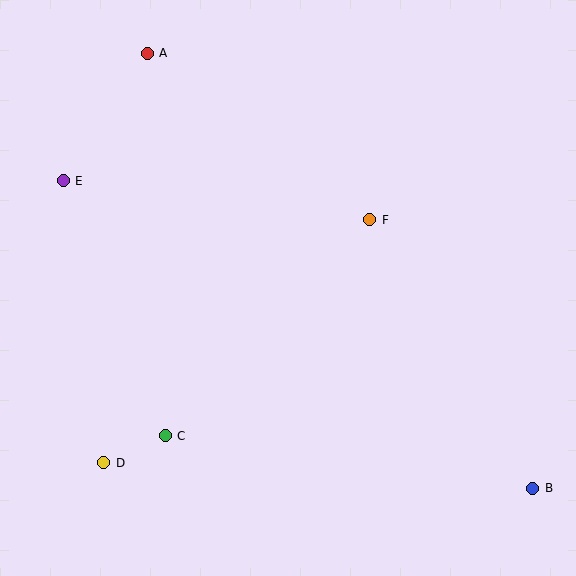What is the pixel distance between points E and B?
The distance between E and B is 561 pixels.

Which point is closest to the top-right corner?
Point F is closest to the top-right corner.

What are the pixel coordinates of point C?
Point C is at (165, 436).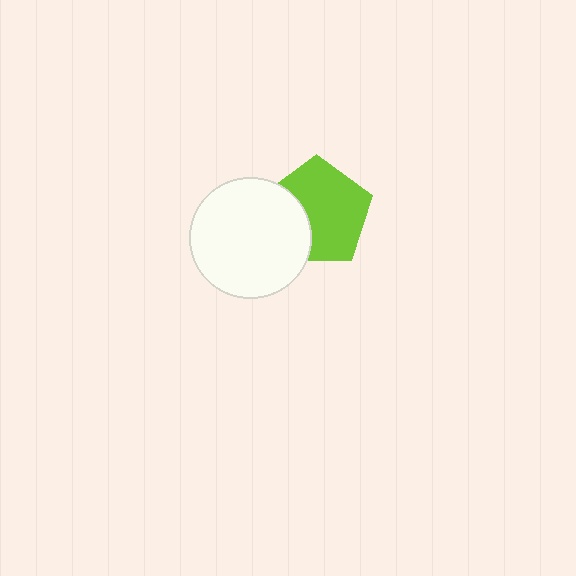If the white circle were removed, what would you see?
You would see the complete lime pentagon.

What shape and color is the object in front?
The object in front is a white circle.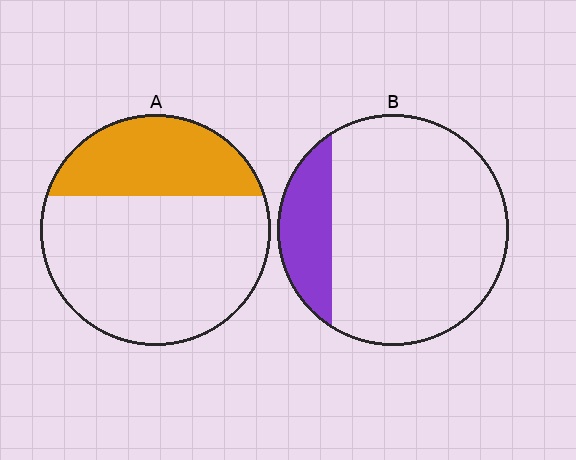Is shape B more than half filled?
No.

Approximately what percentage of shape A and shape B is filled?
A is approximately 30% and B is approximately 20%.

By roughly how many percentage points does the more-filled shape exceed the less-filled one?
By roughly 15 percentage points (A over B).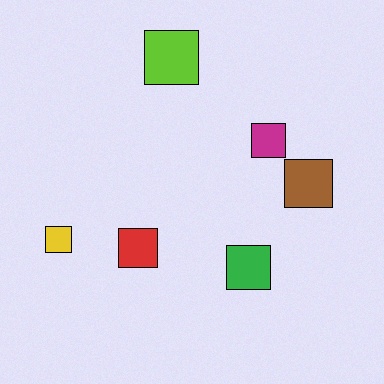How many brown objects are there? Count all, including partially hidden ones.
There is 1 brown object.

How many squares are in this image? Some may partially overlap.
There are 6 squares.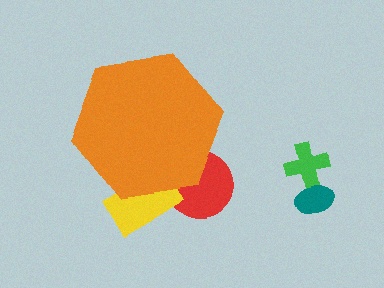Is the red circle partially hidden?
Yes, the red circle is partially hidden behind the orange hexagon.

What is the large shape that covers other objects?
An orange hexagon.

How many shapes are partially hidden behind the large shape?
2 shapes are partially hidden.